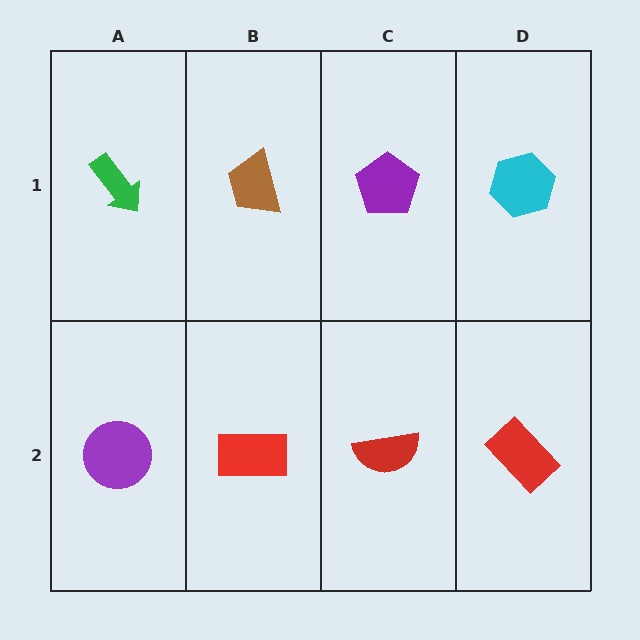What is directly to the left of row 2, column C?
A red rectangle.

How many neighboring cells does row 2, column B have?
3.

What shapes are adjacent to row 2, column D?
A cyan hexagon (row 1, column D), a red semicircle (row 2, column C).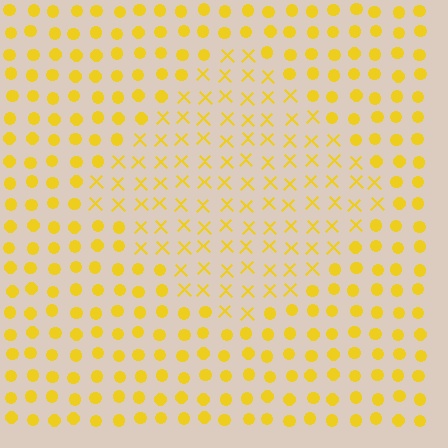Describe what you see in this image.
The image is filled with small yellow elements arranged in a uniform grid. A diamond-shaped region contains X marks, while the surrounding area contains circles. The boundary is defined purely by the change in element shape.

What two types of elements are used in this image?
The image uses X marks inside the diamond region and circles outside it.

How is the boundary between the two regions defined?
The boundary is defined by a change in element shape: X marks inside vs. circles outside. All elements share the same color and spacing.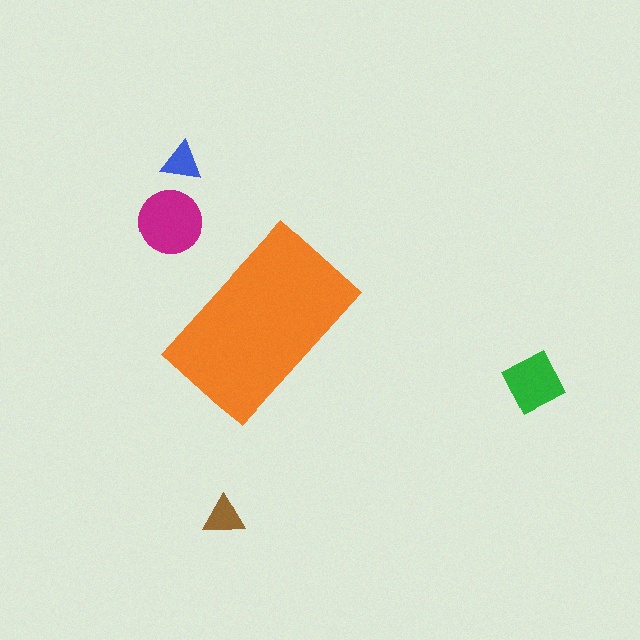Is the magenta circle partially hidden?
No, the magenta circle is fully visible.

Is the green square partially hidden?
No, the green square is fully visible.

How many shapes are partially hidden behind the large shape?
0 shapes are partially hidden.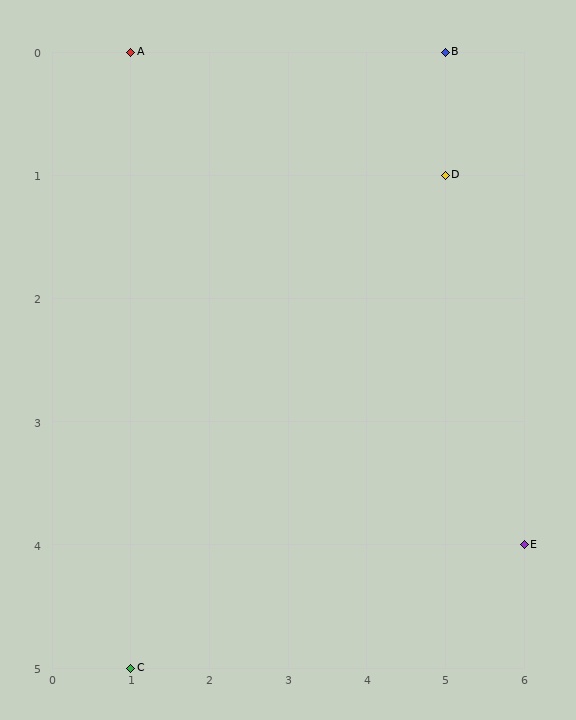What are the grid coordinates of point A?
Point A is at grid coordinates (1, 0).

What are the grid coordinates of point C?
Point C is at grid coordinates (1, 5).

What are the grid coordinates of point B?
Point B is at grid coordinates (5, 0).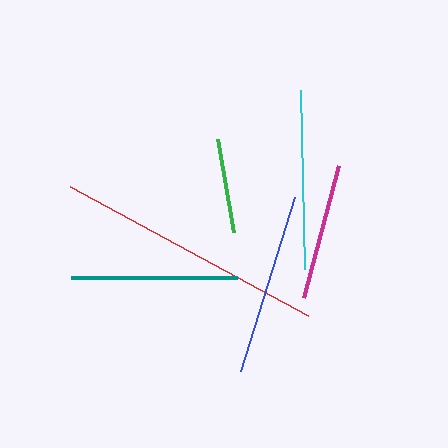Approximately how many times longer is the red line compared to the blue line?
The red line is approximately 1.5 times the length of the blue line.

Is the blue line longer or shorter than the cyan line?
The blue line is longer than the cyan line.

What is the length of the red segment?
The red segment is approximately 271 pixels long.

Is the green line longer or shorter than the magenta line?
The magenta line is longer than the green line.